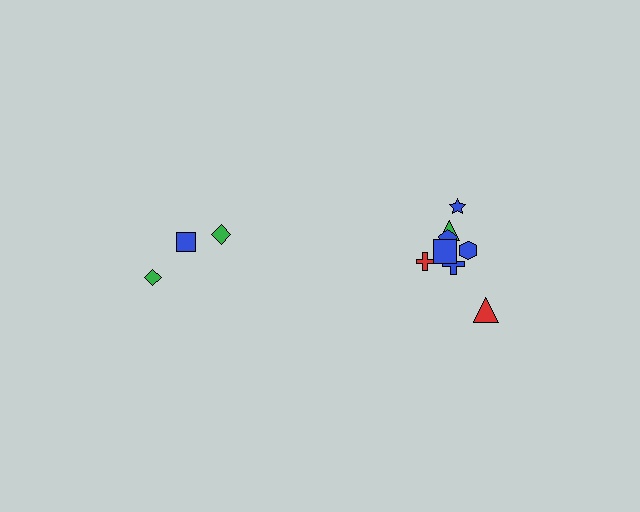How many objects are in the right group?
There are 8 objects.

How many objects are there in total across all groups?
There are 11 objects.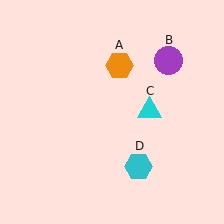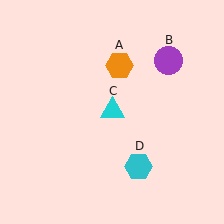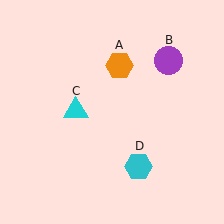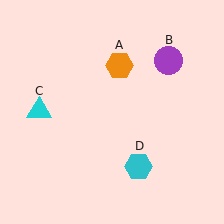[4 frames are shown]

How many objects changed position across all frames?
1 object changed position: cyan triangle (object C).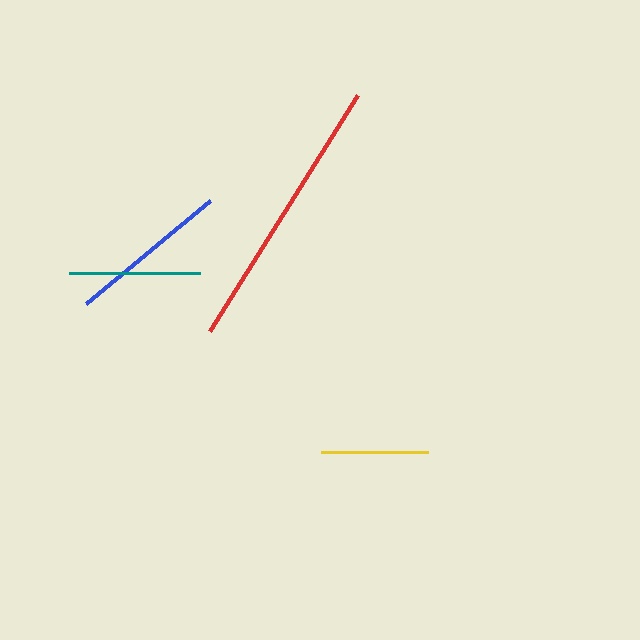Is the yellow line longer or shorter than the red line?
The red line is longer than the yellow line.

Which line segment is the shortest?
The yellow line is the shortest at approximately 107 pixels.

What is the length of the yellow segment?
The yellow segment is approximately 107 pixels long.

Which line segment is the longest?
The red line is the longest at approximately 278 pixels.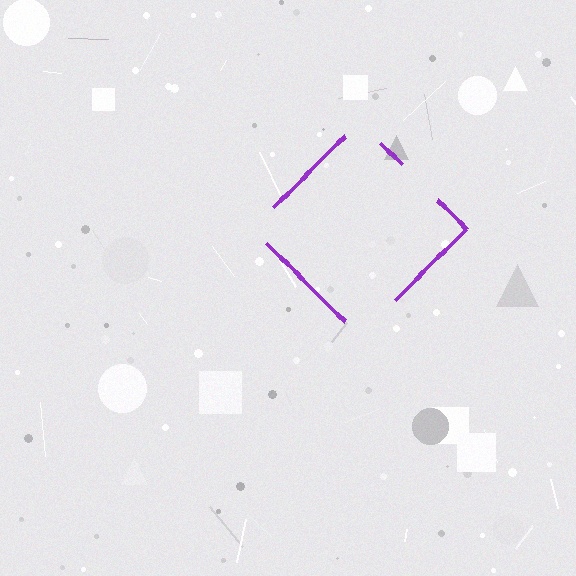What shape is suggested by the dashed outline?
The dashed outline suggests a diamond.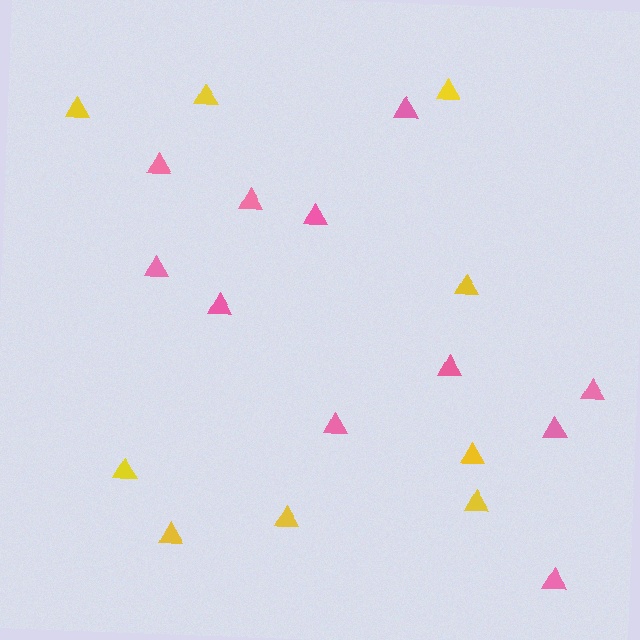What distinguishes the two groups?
There are 2 groups: one group of yellow triangles (9) and one group of pink triangles (11).